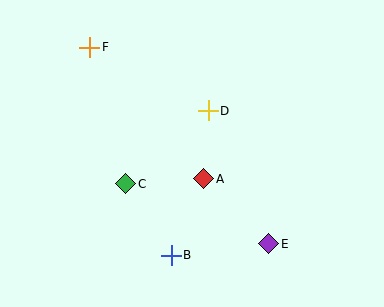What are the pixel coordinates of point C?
Point C is at (125, 184).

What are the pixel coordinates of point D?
Point D is at (208, 111).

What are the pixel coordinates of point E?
Point E is at (269, 244).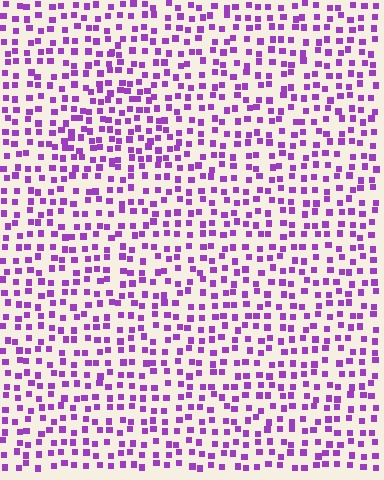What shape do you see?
I see a triangle.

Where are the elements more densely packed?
The elements are more densely packed inside the triangle boundary.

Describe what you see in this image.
The image contains small purple elements arranged at two different densities. A triangle-shaped region is visible where the elements are more densely packed than the surrounding area.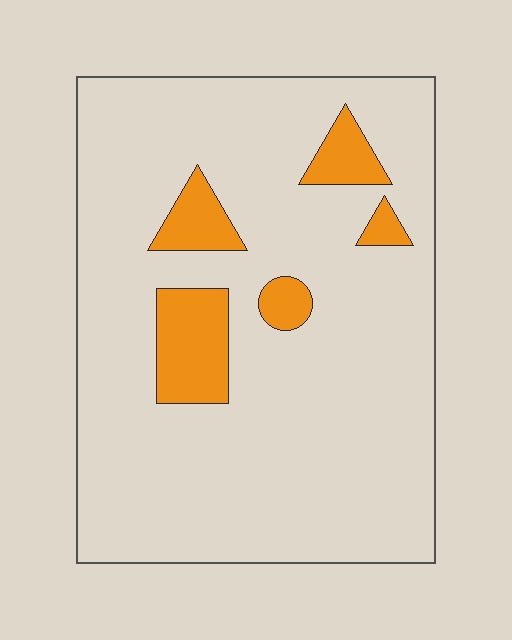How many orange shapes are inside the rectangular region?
5.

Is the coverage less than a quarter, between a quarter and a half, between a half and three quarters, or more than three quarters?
Less than a quarter.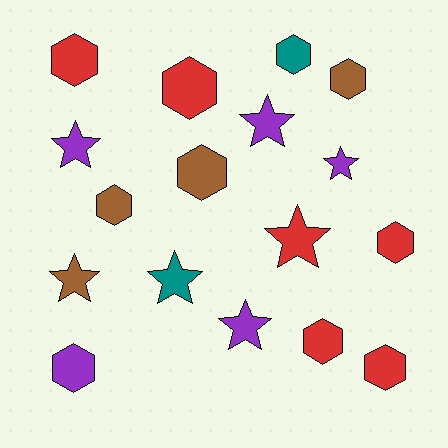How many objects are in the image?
There are 17 objects.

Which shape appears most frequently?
Hexagon, with 10 objects.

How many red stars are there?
There is 1 red star.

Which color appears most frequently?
Red, with 6 objects.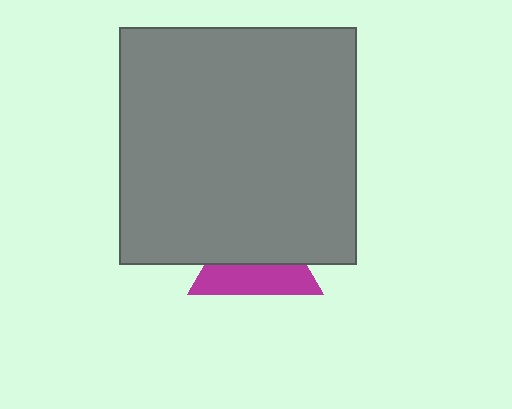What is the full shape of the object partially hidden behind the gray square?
The partially hidden object is a magenta triangle.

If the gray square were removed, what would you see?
You would see the complete magenta triangle.